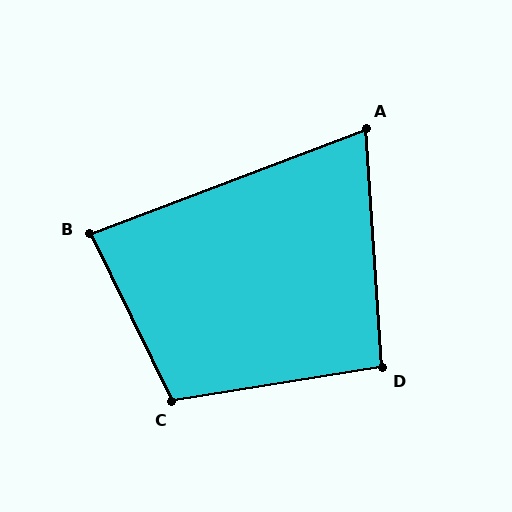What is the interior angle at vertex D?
Approximately 95 degrees (obtuse).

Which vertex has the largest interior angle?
C, at approximately 107 degrees.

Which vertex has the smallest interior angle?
A, at approximately 73 degrees.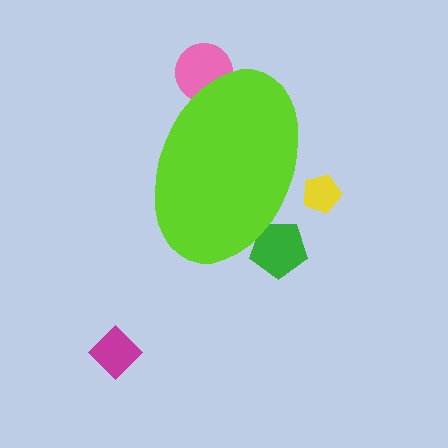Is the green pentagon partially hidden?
Yes, the green pentagon is partially hidden behind the lime ellipse.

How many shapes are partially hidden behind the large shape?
3 shapes are partially hidden.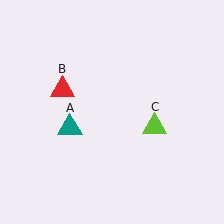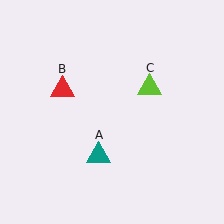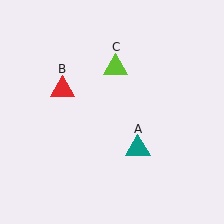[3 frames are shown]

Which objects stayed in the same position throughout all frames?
Red triangle (object B) remained stationary.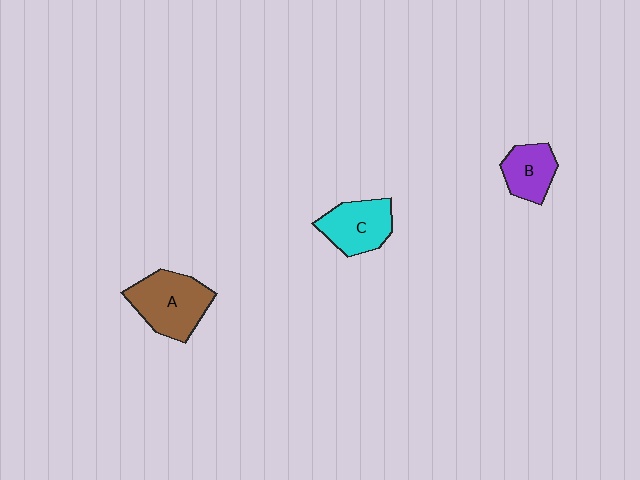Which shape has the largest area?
Shape A (brown).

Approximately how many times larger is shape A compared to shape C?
Approximately 1.3 times.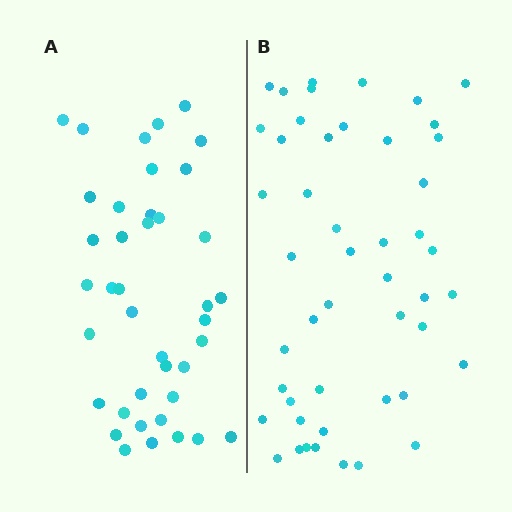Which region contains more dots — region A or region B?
Region B (the right region) has more dots.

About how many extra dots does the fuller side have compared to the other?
Region B has roughly 8 or so more dots than region A.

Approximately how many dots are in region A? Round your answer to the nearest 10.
About 40 dots.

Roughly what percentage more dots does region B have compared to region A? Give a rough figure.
About 20% more.